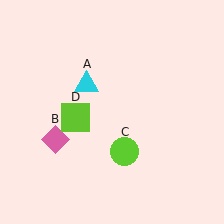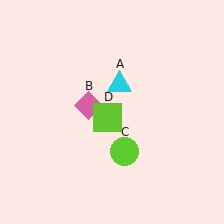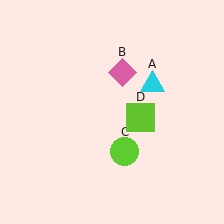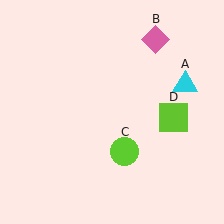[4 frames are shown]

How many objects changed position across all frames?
3 objects changed position: cyan triangle (object A), pink diamond (object B), lime square (object D).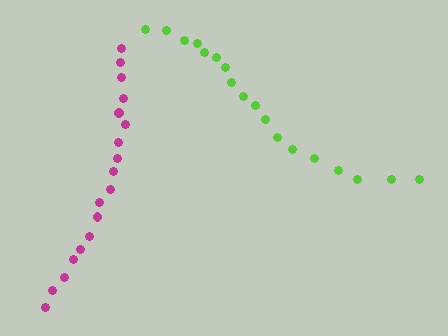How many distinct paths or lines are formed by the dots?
There are 2 distinct paths.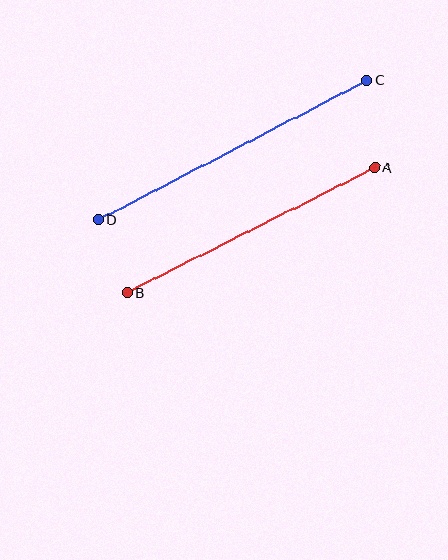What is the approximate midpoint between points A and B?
The midpoint is at approximately (251, 230) pixels.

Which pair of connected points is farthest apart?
Points C and D are farthest apart.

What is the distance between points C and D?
The distance is approximately 303 pixels.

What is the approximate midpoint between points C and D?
The midpoint is at approximately (233, 150) pixels.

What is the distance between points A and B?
The distance is approximately 277 pixels.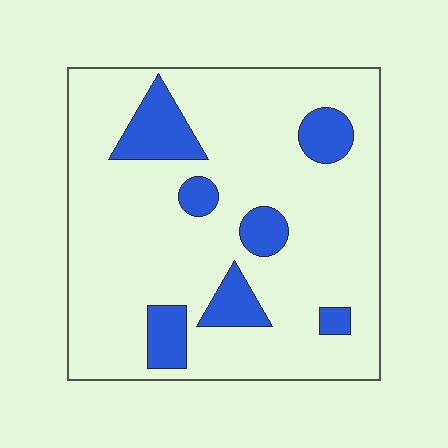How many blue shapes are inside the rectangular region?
7.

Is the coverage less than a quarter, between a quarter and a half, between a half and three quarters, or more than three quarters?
Less than a quarter.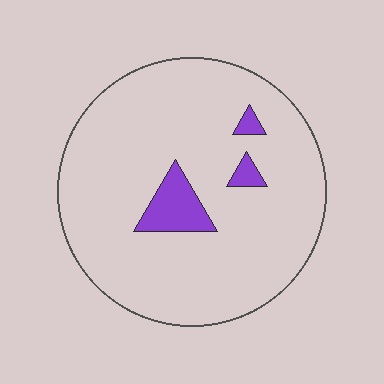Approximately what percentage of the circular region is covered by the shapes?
Approximately 10%.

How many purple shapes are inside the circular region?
3.